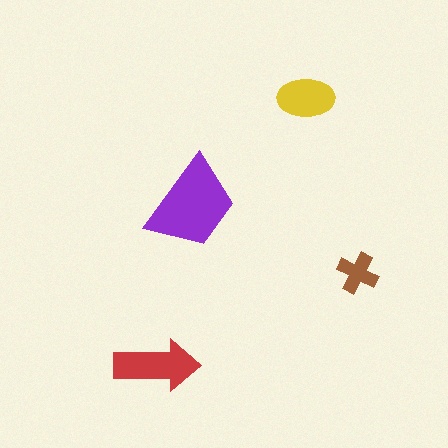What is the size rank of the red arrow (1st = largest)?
2nd.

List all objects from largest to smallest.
The purple trapezoid, the red arrow, the yellow ellipse, the brown cross.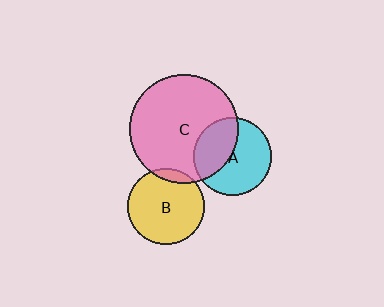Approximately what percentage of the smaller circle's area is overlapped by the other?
Approximately 40%.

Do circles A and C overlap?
Yes.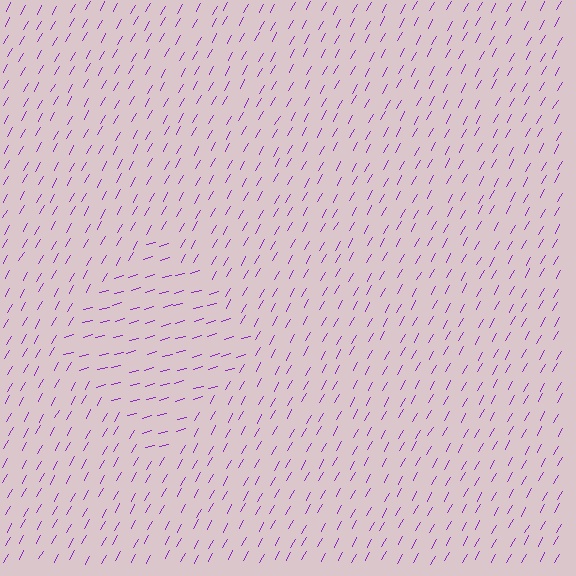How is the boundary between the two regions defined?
The boundary is defined purely by a change in line orientation (approximately 45 degrees difference). All lines are the same color and thickness.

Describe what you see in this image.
The image is filled with small purple line segments. A diamond region in the image has lines oriented differently from the surrounding lines, creating a visible texture boundary.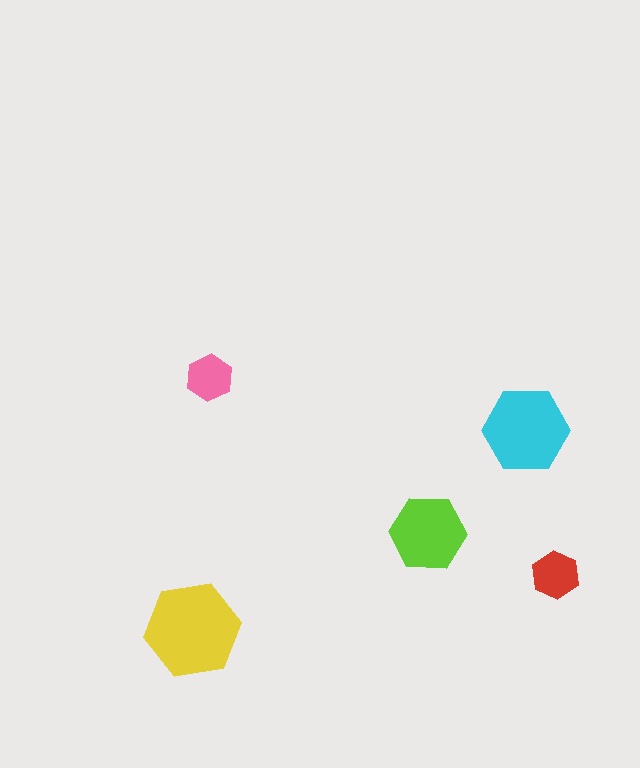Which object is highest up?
The pink hexagon is topmost.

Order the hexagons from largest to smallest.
the yellow one, the cyan one, the lime one, the red one, the pink one.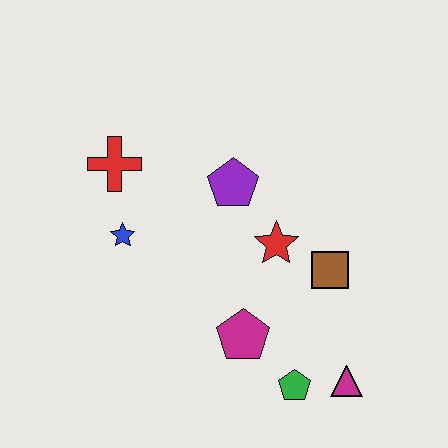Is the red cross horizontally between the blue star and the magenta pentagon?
No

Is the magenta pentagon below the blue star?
Yes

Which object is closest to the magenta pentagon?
The green pentagon is closest to the magenta pentagon.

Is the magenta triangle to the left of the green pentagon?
No